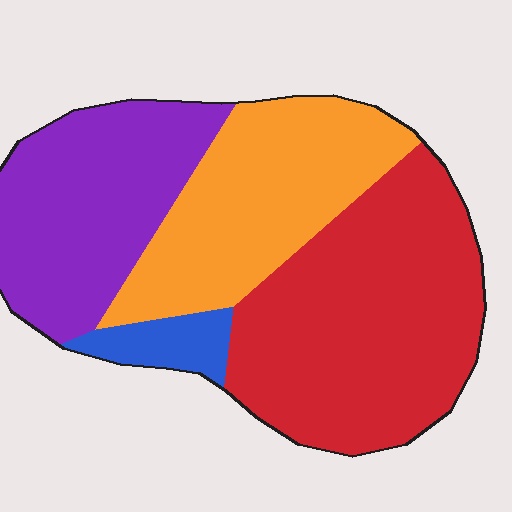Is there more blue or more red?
Red.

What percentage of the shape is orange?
Orange takes up about one quarter (1/4) of the shape.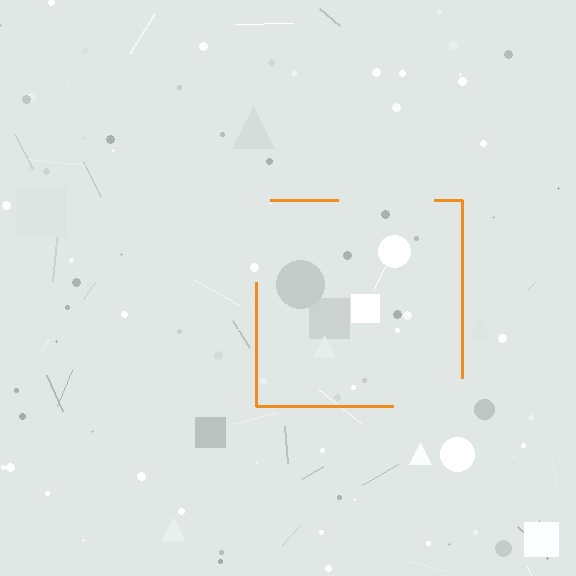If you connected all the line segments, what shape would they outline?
They would outline a square.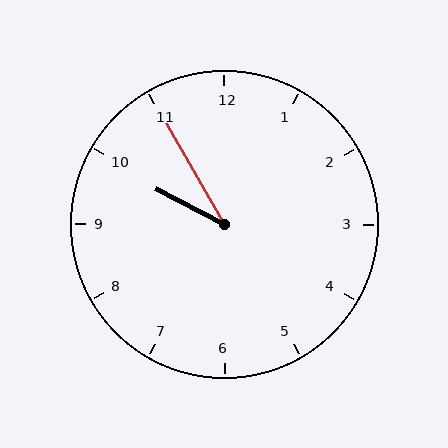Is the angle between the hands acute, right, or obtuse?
It is acute.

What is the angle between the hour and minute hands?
Approximately 32 degrees.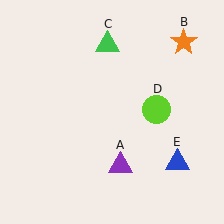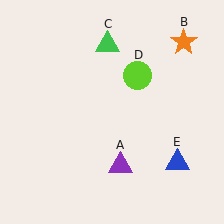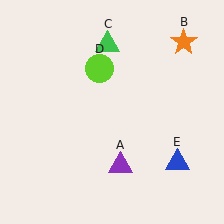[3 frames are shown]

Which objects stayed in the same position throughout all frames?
Purple triangle (object A) and orange star (object B) and green triangle (object C) and blue triangle (object E) remained stationary.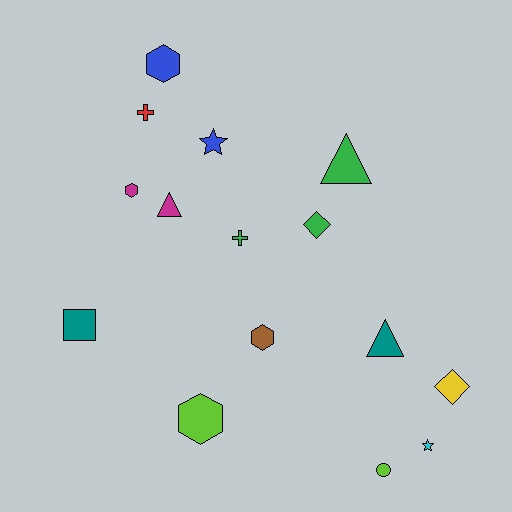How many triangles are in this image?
There are 3 triangles.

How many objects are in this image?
There are 15 objects.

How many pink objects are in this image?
There are no pink objects.